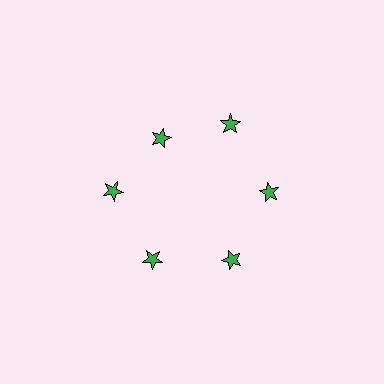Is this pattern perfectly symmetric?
No. The 6 green stars are arranged in a ring, but one element near the 11 o'clock position is pulled inward toward the center, breaking the 6-fold rotational symmetry.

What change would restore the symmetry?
The symmetry would be restored by moving it outward, back onto the ring so that all 6 stars sit at equal angles and equal distance from the center.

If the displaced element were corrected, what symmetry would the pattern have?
It would have 6-fold rotational symmetry — the pattern would map onto itself every 60 degrees.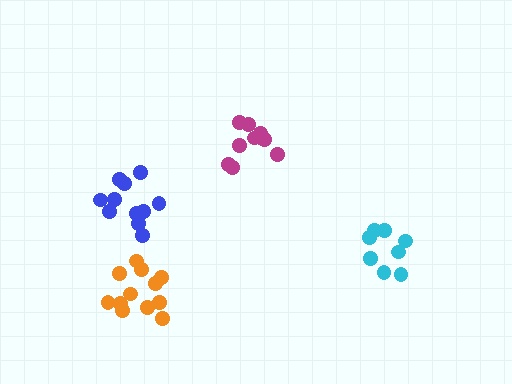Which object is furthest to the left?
The blue cluster is leftmost.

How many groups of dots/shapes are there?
There are 4 groups.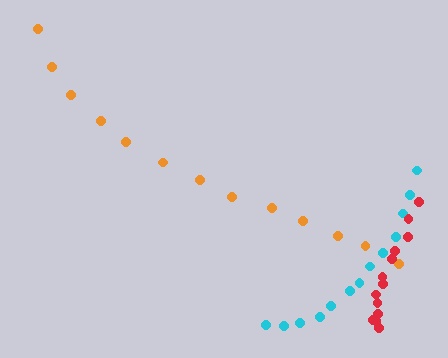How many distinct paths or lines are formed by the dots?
There are 3 distinct paths.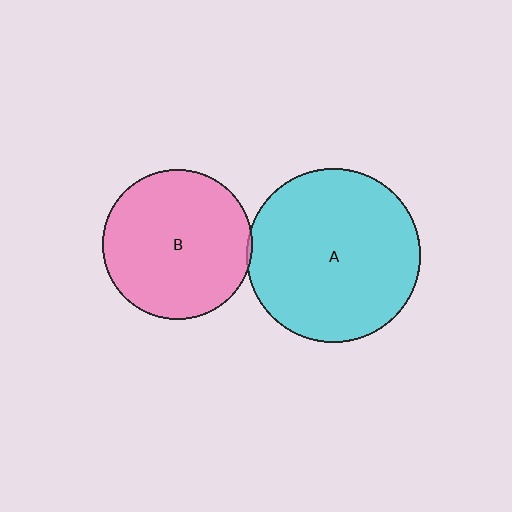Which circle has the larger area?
Circle A (cyan).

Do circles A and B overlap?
Yes.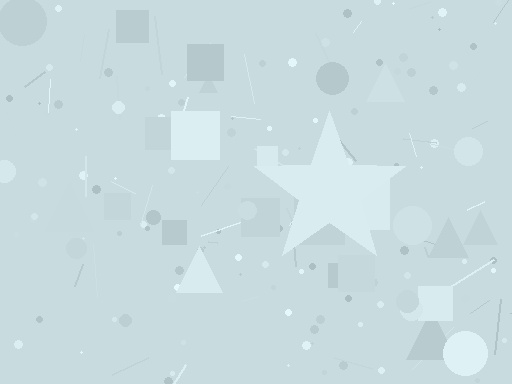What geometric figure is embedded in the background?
A star is embedded in the background.